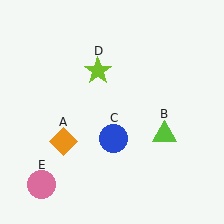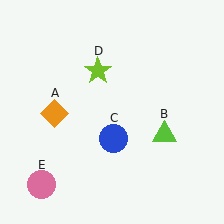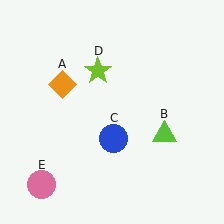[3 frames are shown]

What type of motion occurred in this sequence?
The orange diamond (object A) rotated clockwise around the center of the scene.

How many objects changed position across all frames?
1 object changed position: orange diamond (object A).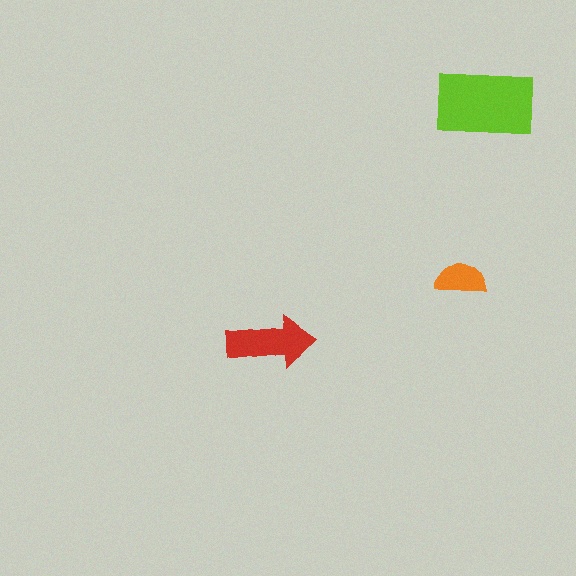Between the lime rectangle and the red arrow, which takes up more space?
The lime rectangle.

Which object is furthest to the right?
The lime rectangle is rightmost.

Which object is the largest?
The lime rectangle.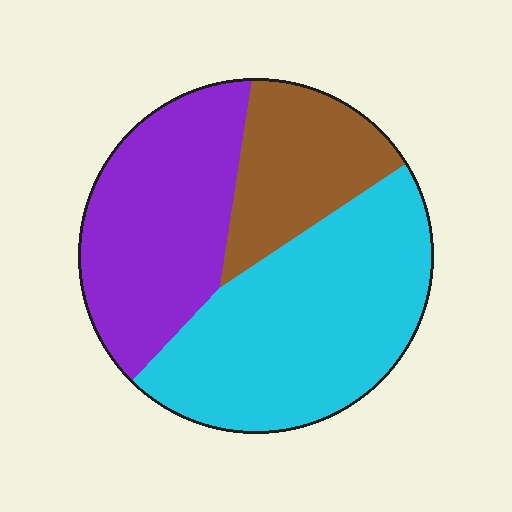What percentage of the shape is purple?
Purple takes up between a third and a half of the shape.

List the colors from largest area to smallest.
From largest to smallest: cyan, purple, brown.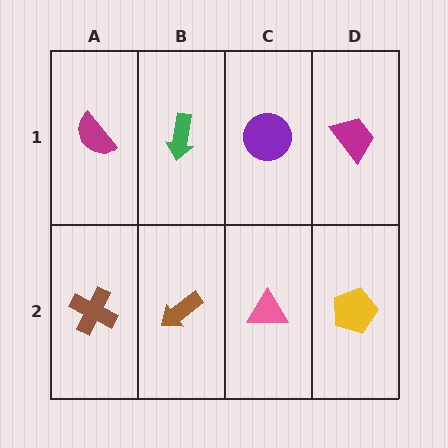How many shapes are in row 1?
4 shapes.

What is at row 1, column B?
A green arrow.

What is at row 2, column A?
A brown cross.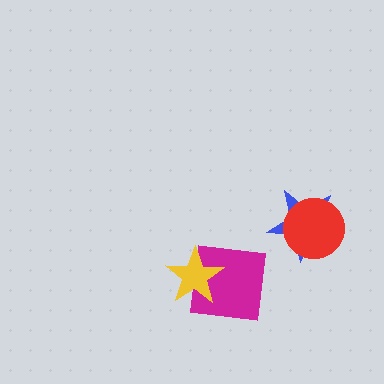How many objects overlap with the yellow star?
1 object overlaps with the yellow star.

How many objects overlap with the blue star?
1 object overlaps with the blue star.